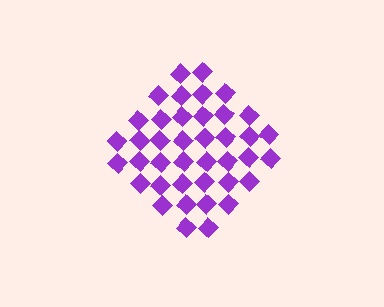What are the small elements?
The small elements are diamonds.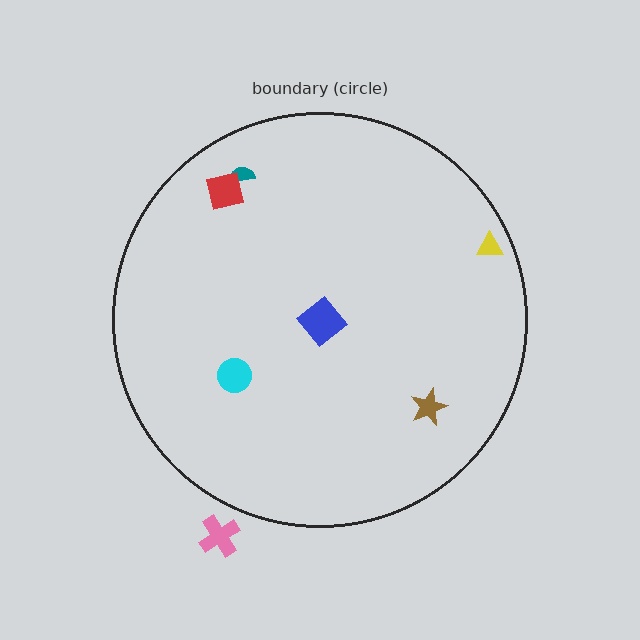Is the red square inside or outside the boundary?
Inside.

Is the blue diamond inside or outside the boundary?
Inside.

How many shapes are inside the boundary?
6 inside, 1 outside.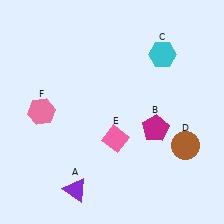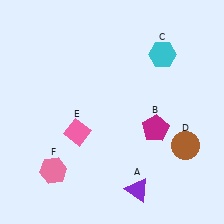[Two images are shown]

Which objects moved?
The objects that moved are: the purple triangle (A), the pink diamond (E), the pink hexagon (F).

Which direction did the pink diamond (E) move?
The pink diamond (E) moved left.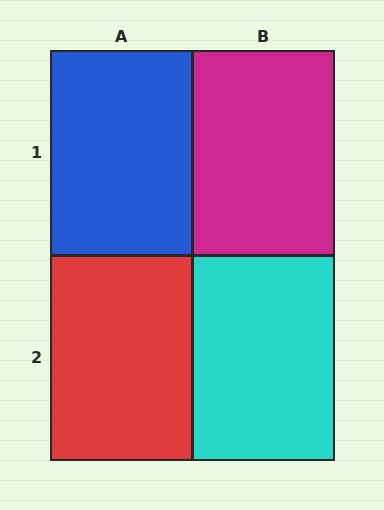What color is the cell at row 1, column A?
Blue.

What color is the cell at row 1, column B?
Magenta.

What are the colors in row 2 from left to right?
Red, cyan.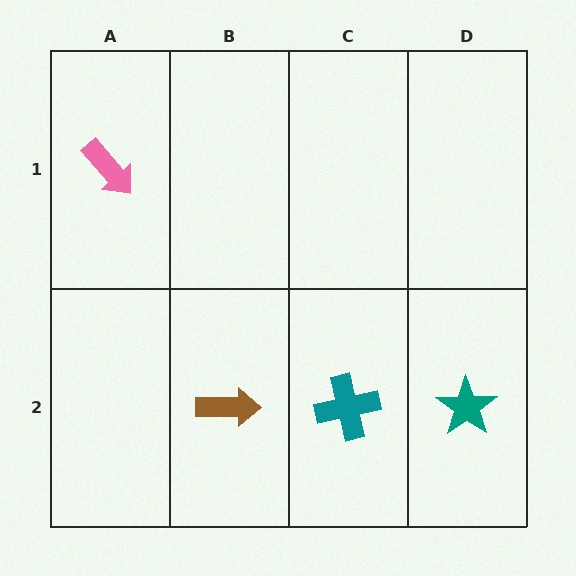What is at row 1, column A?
A pink arrow.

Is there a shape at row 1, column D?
No, that cell is empty.